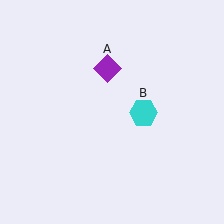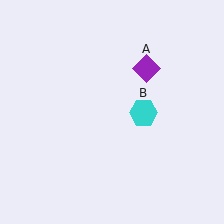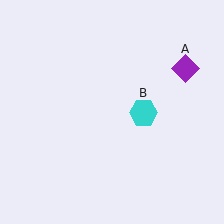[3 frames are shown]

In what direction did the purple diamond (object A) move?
The purple diamond (object A) moved right.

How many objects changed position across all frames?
1 object changed position: purple diamond (object A).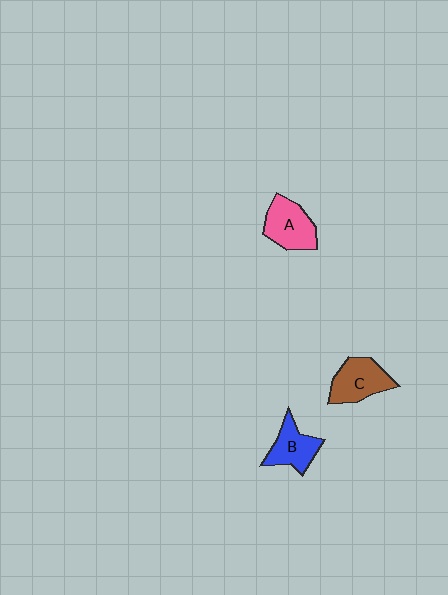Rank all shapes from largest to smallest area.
From largest to smallest: C (brown), A (pink), B (blue).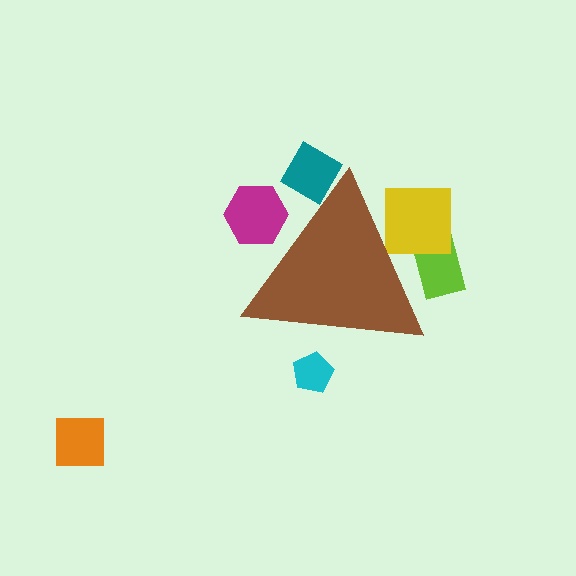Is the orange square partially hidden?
No, the orange square is fully visible.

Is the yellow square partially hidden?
Yes, the yellow square is partially hidden behind the brown triangle.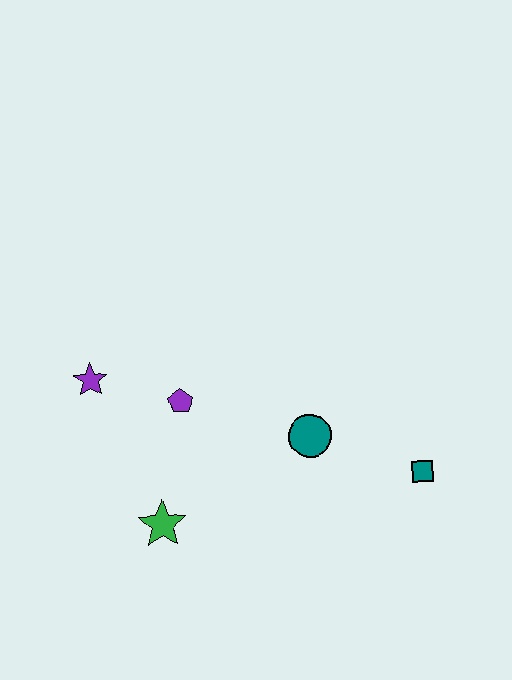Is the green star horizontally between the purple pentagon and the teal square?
No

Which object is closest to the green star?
The purple pentagon is closest to the green star.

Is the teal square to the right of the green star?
Yes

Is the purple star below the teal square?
No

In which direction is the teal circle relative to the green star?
The teal circle is to the right of the green star.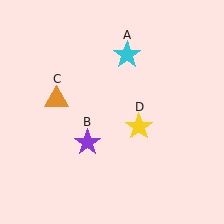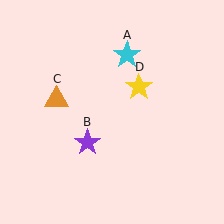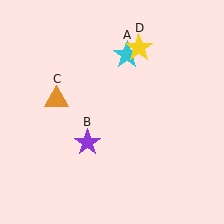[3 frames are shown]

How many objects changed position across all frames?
1 object changed position: yellow star (object D).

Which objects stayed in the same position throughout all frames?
Cyan star (object A) and purple star (object B) and orange triangle (object C) remained stationary.